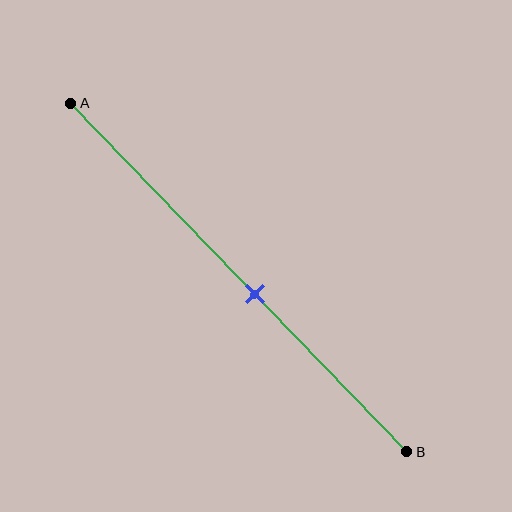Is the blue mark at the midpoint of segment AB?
No, the mark is at about 55% from A, not at the 50% midpoint.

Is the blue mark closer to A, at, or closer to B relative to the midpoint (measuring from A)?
The blue mark is closer to point B than the midpoint of segment AB.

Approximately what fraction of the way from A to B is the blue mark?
The blue mark is approximately 55% of the way from A to B.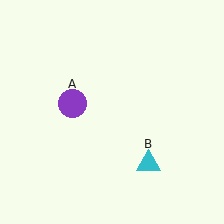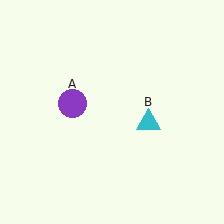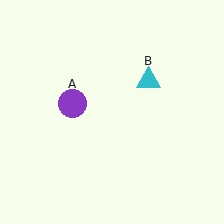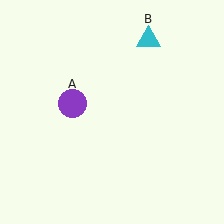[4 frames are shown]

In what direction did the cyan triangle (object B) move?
The cyan triangle (object B) moved up.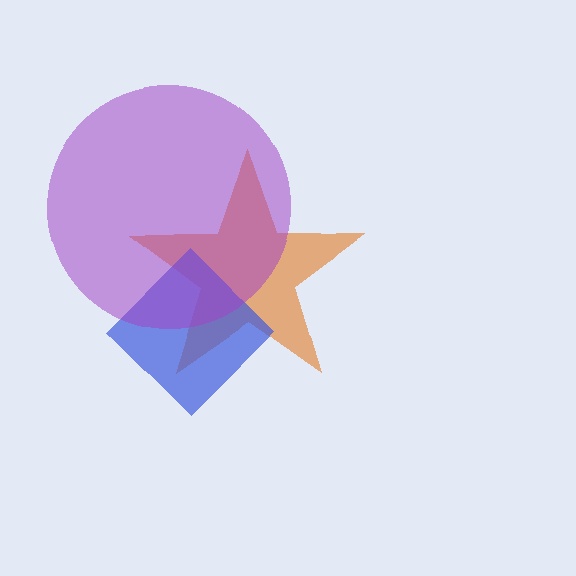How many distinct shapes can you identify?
There are 3 distinct shapes: an orange star, a blue diamond, a purple circle.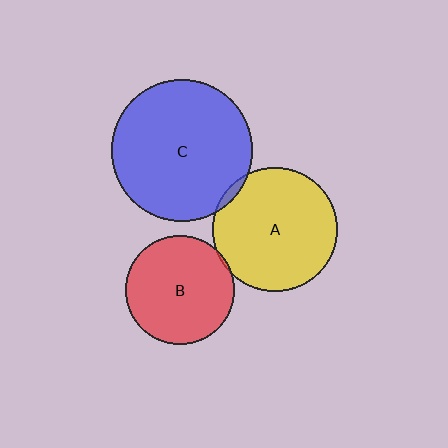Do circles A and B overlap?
Yes.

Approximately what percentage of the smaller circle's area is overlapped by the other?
Approximately 5%.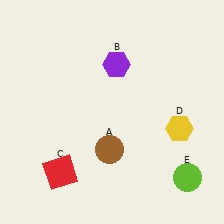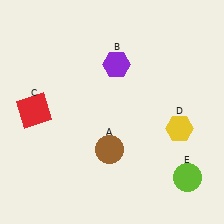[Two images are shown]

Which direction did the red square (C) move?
The red square (C) moved up.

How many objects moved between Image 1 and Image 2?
1 object moved between the two images.